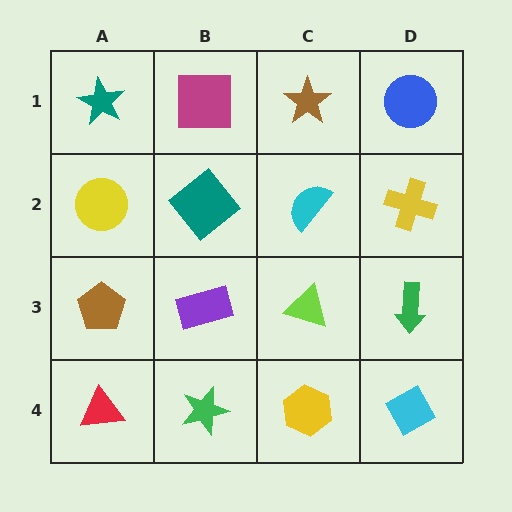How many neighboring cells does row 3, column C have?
4.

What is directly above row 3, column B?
A teal diamond.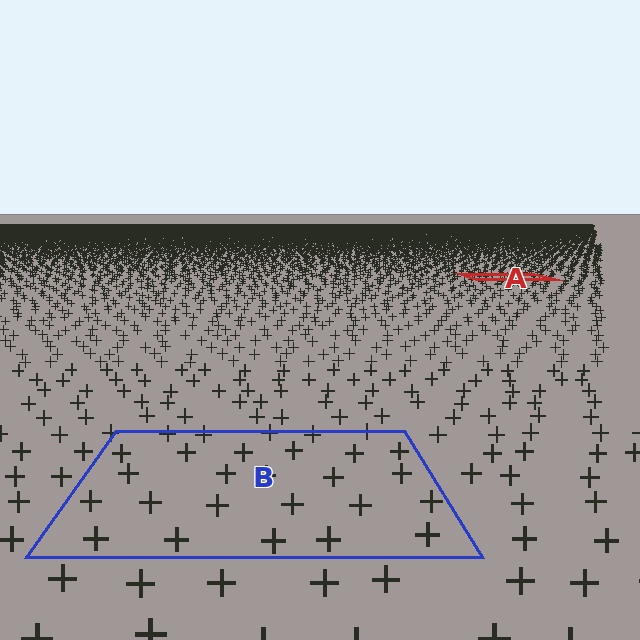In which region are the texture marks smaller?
The texture marks are smaller in region A, because it is farther away.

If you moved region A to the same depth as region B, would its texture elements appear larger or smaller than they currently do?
They would appear larger. At a closer depth, the same texture elements are projected at a bigger on-screen size.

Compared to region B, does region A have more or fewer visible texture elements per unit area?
Region A has more texture elements per unit area — they are packed more densely because it is farther away.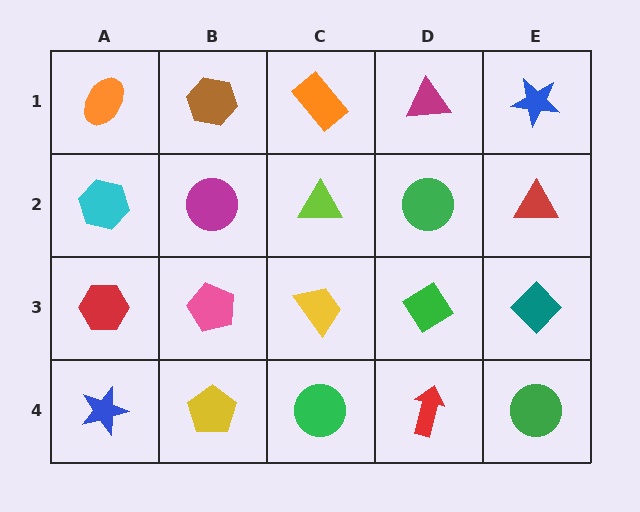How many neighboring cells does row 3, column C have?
4.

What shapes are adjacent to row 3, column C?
A lime triangle (row 2, column C), a green circle (row 4, column C), a pink pentagon (row 3, column B), a green diamond (row 3, column D).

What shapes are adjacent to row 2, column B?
A brown hexagon (row 1, column B), a pink pentagon (row 3, column B), a cyan hexagon (row 2, column A), a lime triangle (row 2, column C).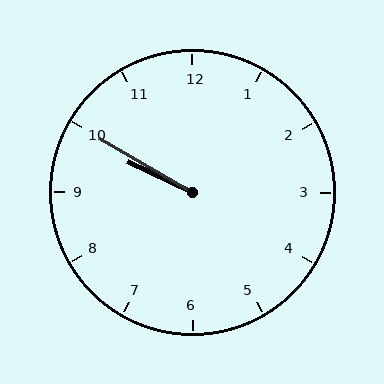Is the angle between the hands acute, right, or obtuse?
It is acute.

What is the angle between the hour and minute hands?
Approximately 5 degrees.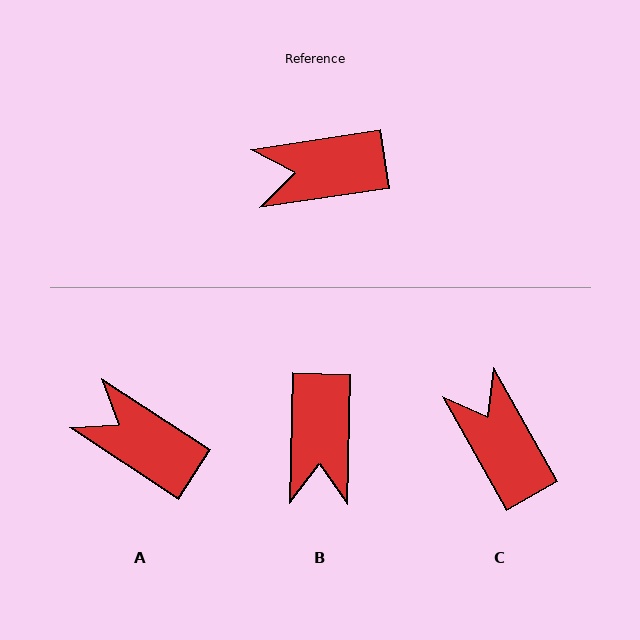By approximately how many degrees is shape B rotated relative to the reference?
Approximately 80 degrees counter-clockwise.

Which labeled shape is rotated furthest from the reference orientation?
B, about 80 degrees away.